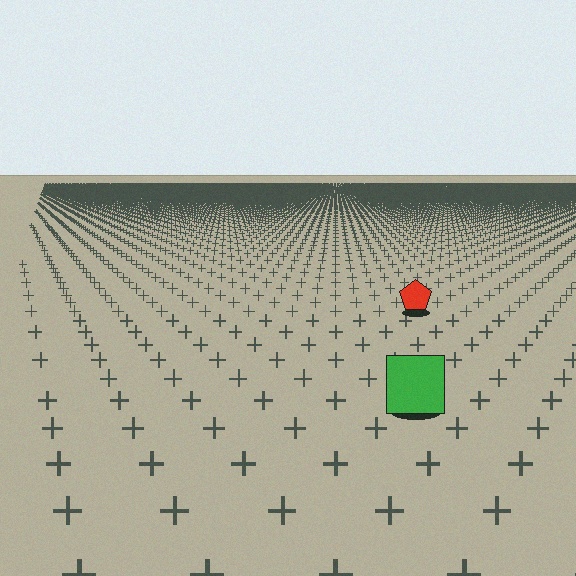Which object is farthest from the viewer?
The red pentagon is farthest from the viewer. It appears smaller and the ground texture around it is denser.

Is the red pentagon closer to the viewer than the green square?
No. The green square is closer — you can tell from the texture gradient: the ground texture is coarser near it.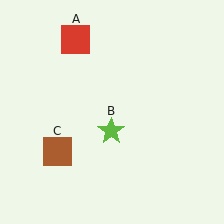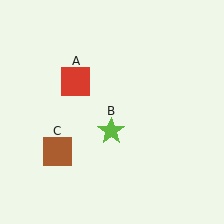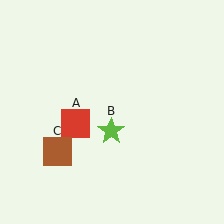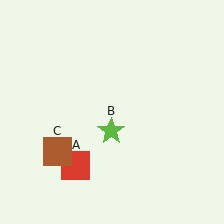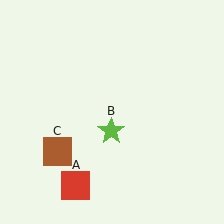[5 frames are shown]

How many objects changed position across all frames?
1 object changed position: red square (object A).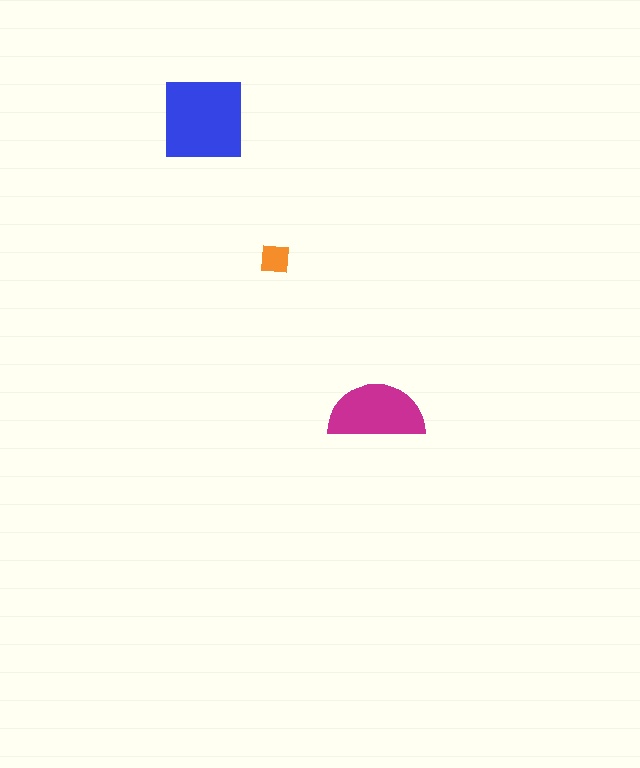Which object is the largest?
The blue square.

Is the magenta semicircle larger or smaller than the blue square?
Smaller.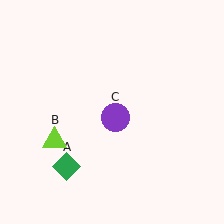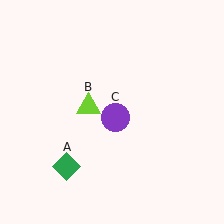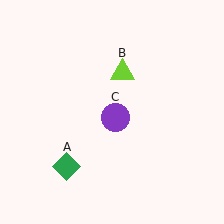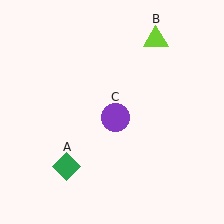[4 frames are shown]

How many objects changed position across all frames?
1 object changed position: lime triangle (object B).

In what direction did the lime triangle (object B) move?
The lime triangle (object B) moved up and to the right.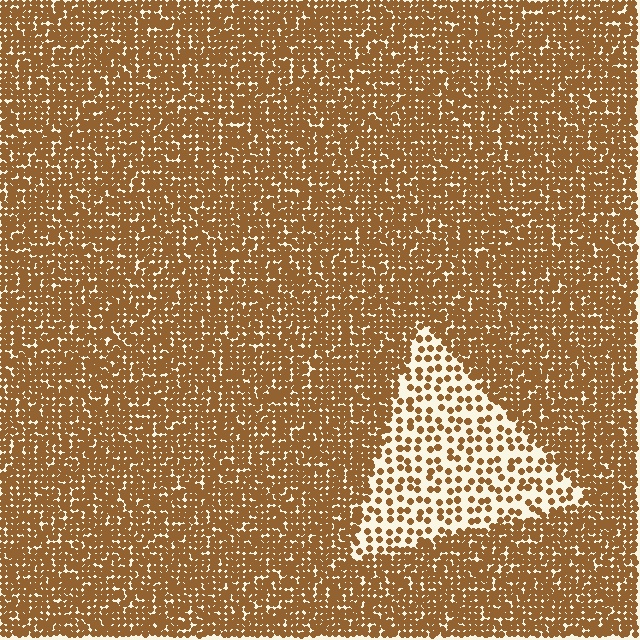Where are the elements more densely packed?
The elements are more densely packed outside the triangle boundary.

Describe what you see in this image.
The image contains small brown elements arranged at two different densities. A triangle-shaped region is visible where the elements are less densely packed than the surrounding area.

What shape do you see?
I see a triangle.